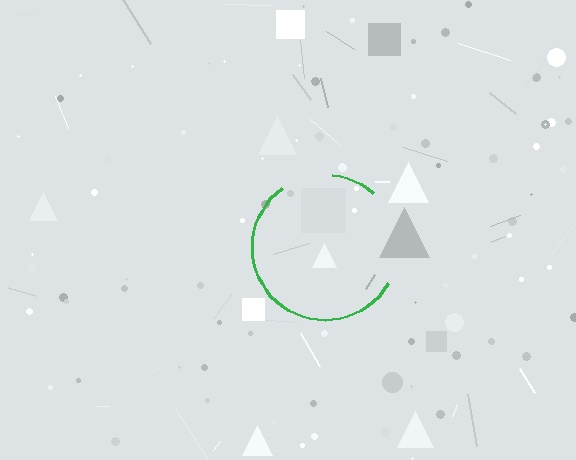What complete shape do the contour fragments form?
The contour fragments form a circle.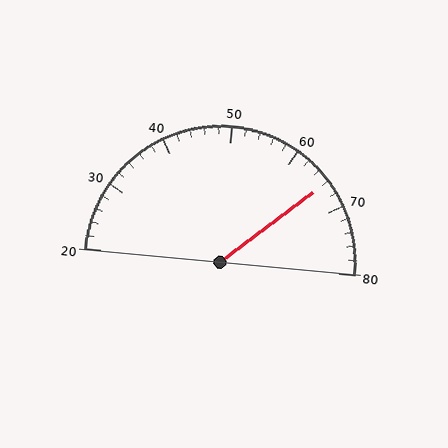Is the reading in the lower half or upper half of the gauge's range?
The reading is in the upper half of the range (20 to 80).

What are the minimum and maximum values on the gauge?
The gauge ranges from 20 to 80.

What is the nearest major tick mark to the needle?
The nearest major tick mark is 70.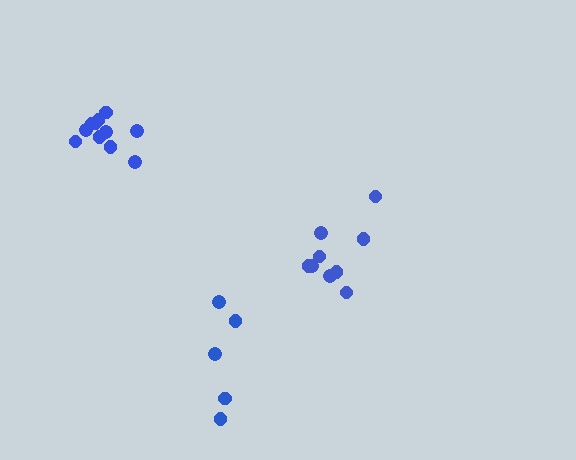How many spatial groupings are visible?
There are 3 spatial groupings.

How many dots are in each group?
Group 1: 5 dots, Group 2: 11 dots, Group 3: 10 dots (26 total).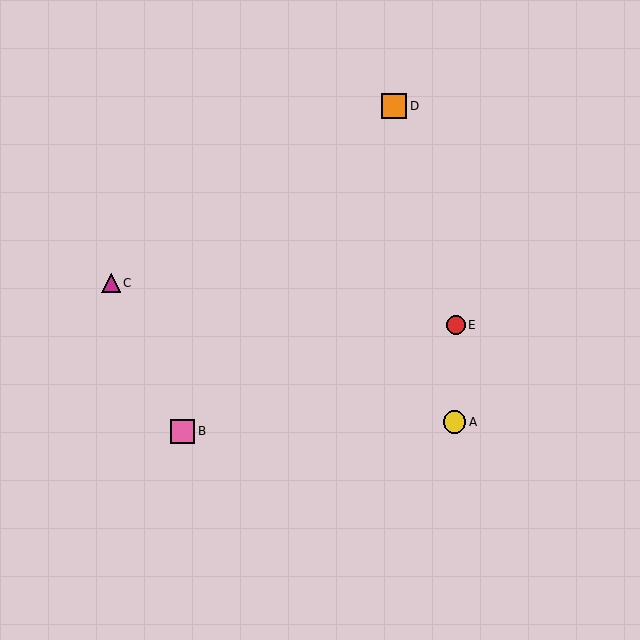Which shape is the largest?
The orange square (labeled D) is the largest.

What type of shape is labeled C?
Shape C is a magenta triangle.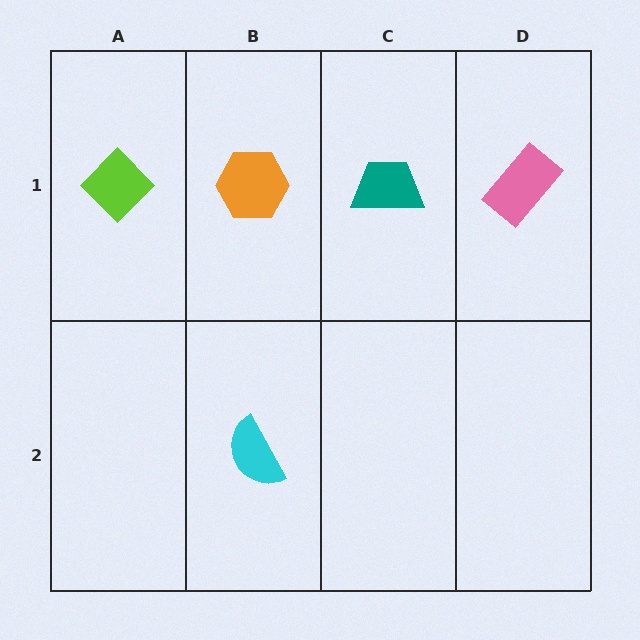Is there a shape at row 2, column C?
No, that cell is empty.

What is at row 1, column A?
A lime diamond.